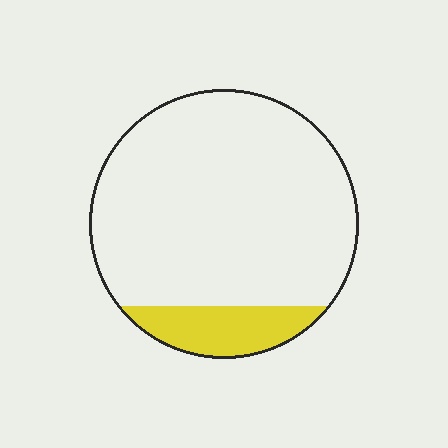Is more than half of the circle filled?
No.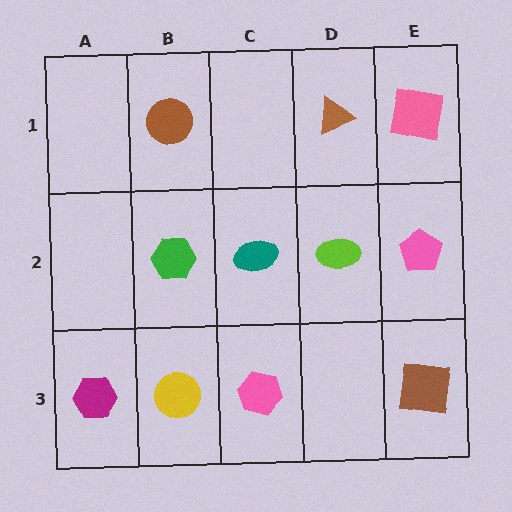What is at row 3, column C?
A pink hexagon.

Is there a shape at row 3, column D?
No, that cell is empty.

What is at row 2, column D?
A lime ellipse.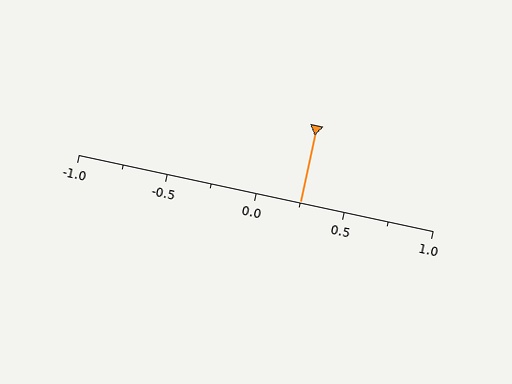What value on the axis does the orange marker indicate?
The marker indicates approximately 0.25.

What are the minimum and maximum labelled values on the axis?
The axis runs from -1.0 to 1.0.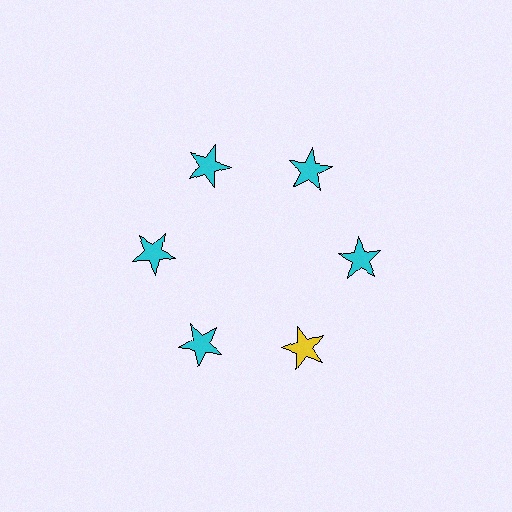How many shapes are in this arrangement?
There are 6 shapes arranged in a ring pattern.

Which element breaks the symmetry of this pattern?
The yellow star at roughly the 5 o'clock position breaks the symmetry. All other shapes are cyan stars.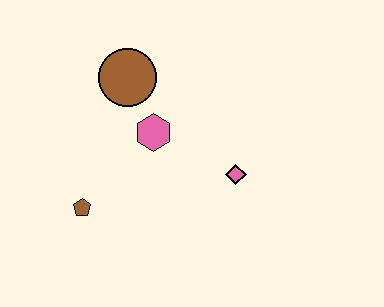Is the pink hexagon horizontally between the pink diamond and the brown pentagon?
Yes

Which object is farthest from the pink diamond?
The brown pentagon is farthest from the pink diamond.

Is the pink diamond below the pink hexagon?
Yes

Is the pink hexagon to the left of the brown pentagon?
No